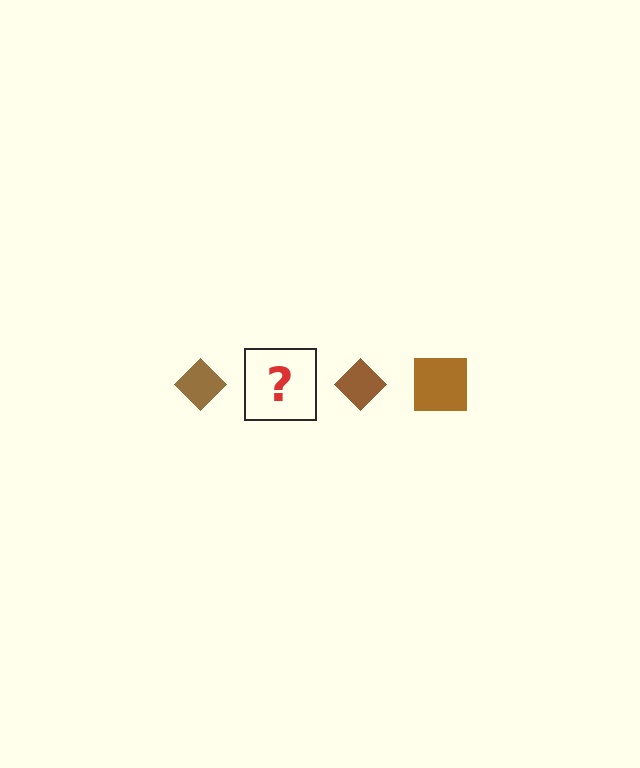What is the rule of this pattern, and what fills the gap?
The rule is that the pattern cycles through diamond, square shapes in brown. The gap should be filled with a brown square.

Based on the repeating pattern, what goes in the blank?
The blank should be a brown square.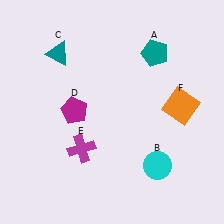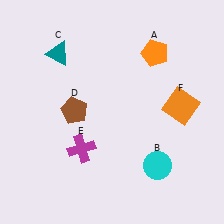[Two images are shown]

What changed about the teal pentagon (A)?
In Image 1, A is teal. In Image 2, it changed to orange.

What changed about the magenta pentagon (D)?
In Image 1, D is magenta. In Image 2, it changed to brown.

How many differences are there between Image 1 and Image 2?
There are 2 differences between the two images.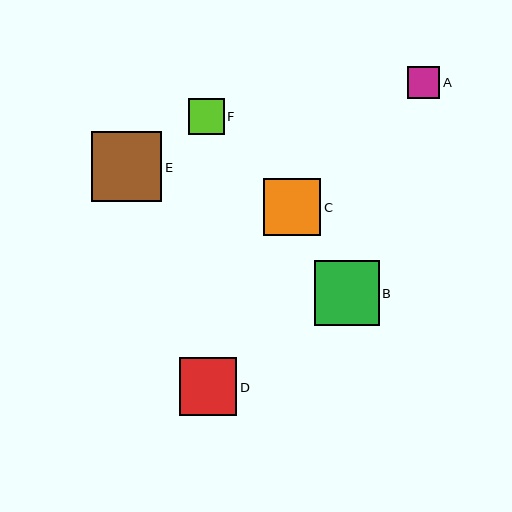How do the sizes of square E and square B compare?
Square E and square B are approximately the same size.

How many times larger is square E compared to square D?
Square E is approximately 1.2 times the size of square D.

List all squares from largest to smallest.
From largest to smallest: E, B, C, D, F, A.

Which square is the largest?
Square E is the largest with a size of approximately 70 pixels.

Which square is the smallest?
Square A is the smallest with a size of approximately 32 pixels.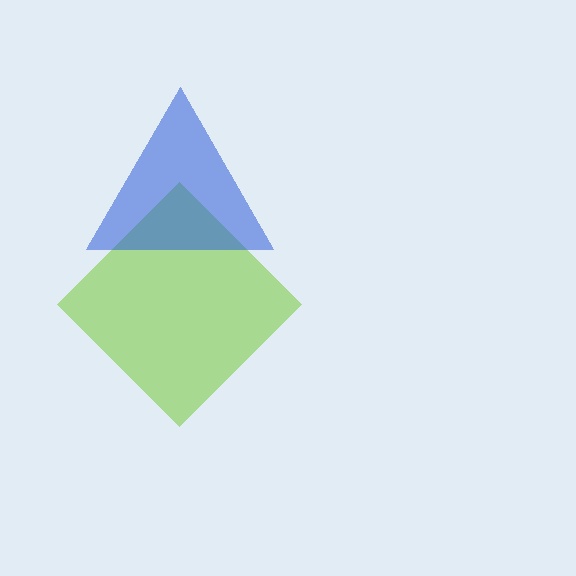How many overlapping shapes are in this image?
There are 2 overlapping shapes in the image.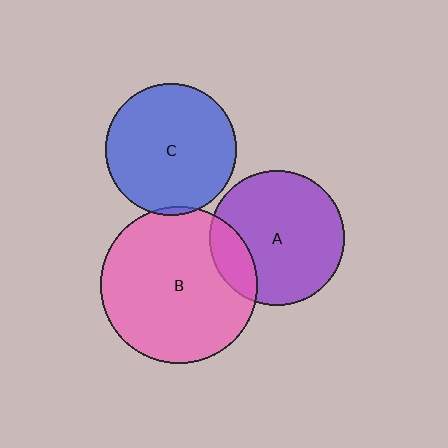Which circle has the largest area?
Circle B (pink).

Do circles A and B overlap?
Yes.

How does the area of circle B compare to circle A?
Approximately 1.4 times.